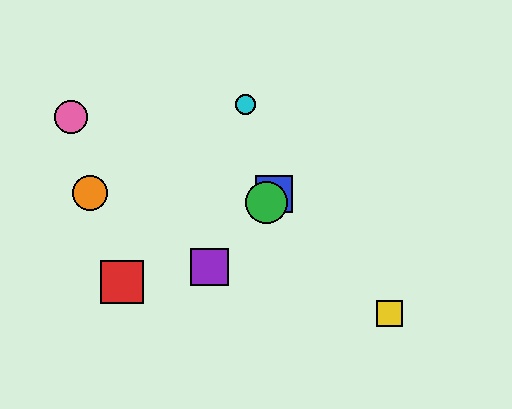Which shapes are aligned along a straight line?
The blue square, the green circle, the purple square are aligned along a straight line.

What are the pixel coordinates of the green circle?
The green circle is at (266, 202).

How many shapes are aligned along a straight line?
3 shapes (the blue square, the green circle, the purple square) are aligned along a straight line.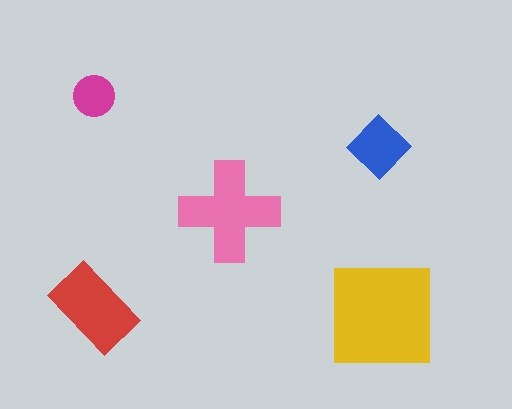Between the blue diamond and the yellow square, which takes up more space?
The yellow square.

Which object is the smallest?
The magenta circle.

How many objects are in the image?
There are 5 objects in the image.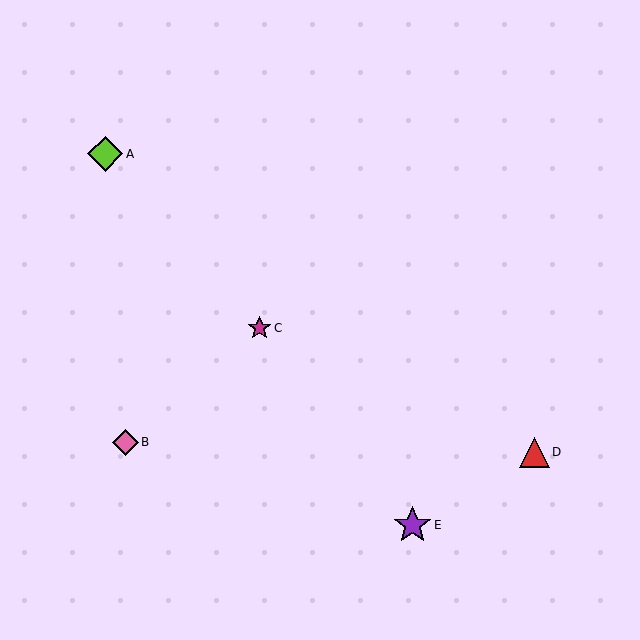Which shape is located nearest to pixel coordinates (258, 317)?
The magenta star (labeled C) at (259, 328) is nearest to that location.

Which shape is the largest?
The purple star (labeled E) is the largest.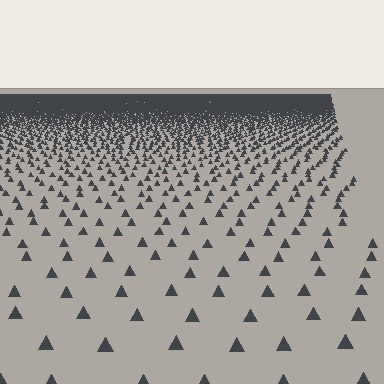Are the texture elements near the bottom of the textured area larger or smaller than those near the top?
Larger. Near the bottom, elements are closer to the viewer and appear at a bigger on-screen size.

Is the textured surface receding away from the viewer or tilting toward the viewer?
The surface is receding away from the viewer. Texture elements get smaller and denser toward the top.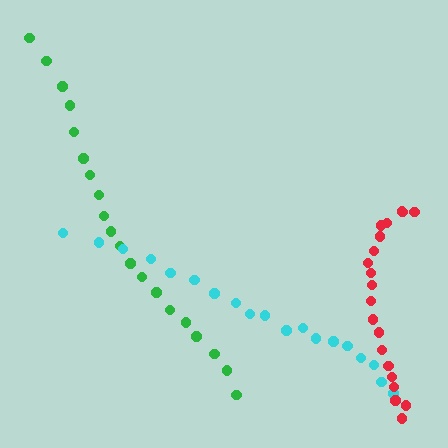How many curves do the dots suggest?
There are 3 distinct paths.